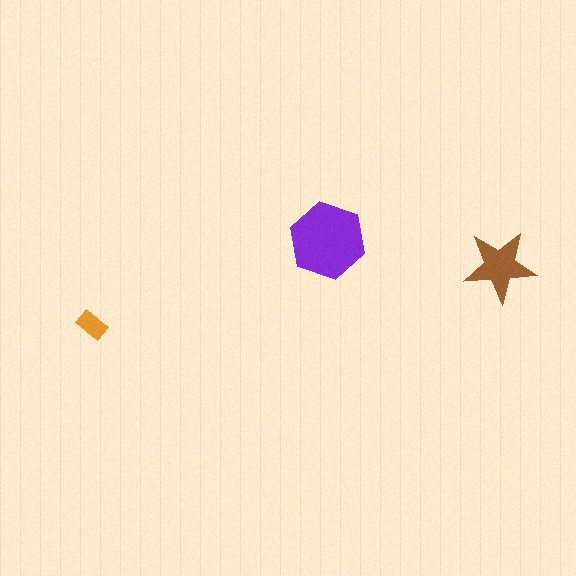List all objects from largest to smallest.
The purple hexagon, the brown star, the orange rectangle.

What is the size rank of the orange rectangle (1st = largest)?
3rd.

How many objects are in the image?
There are 3 objects in the image.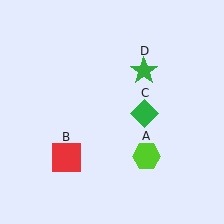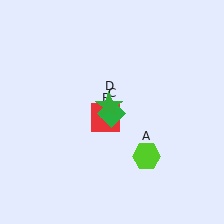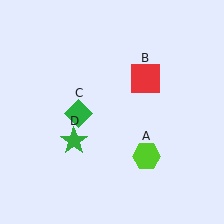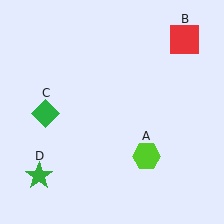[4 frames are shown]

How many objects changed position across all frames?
3 objects changed position: red square (object B), green diamond (object C), green star (object D).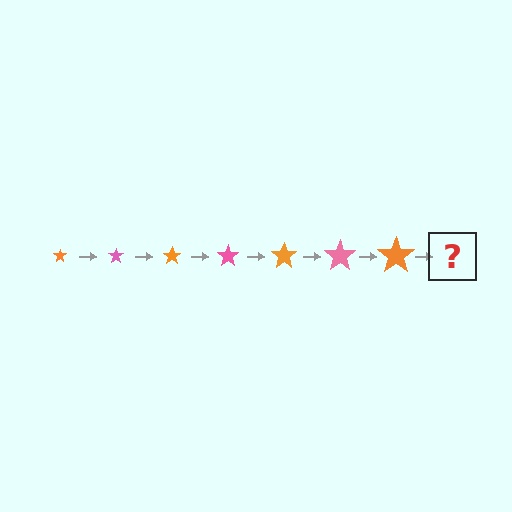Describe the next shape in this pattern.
It should be a pink star, larger than the previous one.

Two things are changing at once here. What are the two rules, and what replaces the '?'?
The two rules are that the star grows larger each step and the color cycles through orange and pink. The '?' should be a pink star, larger than the previous one.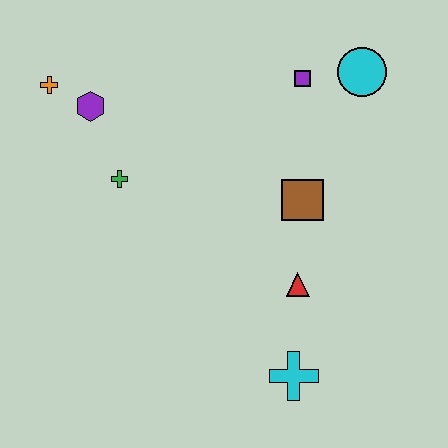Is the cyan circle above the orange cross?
Yes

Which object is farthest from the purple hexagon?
The cyan cross is farthest from the purple hexagon.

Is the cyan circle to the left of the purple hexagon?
No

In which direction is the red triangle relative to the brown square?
The red triangle is below the brown square.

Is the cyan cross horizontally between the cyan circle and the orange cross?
Yes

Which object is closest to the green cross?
The purple hexagon is closest to the green cross.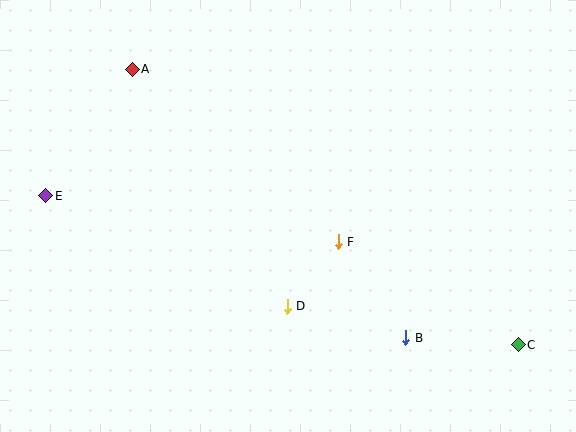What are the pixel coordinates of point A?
Point A is at (132, 69).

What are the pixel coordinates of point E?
Point E is at (46, 196).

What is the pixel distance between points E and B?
The distance between E and B is 387 pixels.